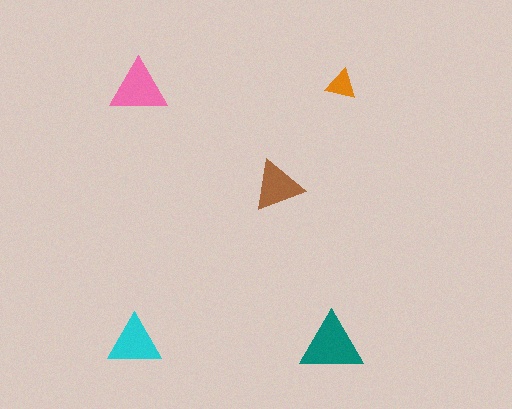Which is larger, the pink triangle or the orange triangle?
The pink one.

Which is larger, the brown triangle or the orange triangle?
The brown one.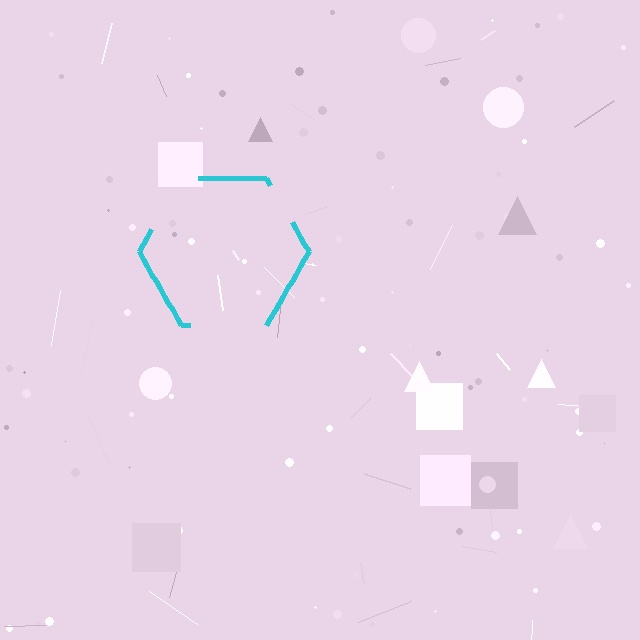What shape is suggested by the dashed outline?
The dashed outline suggests a hexagon.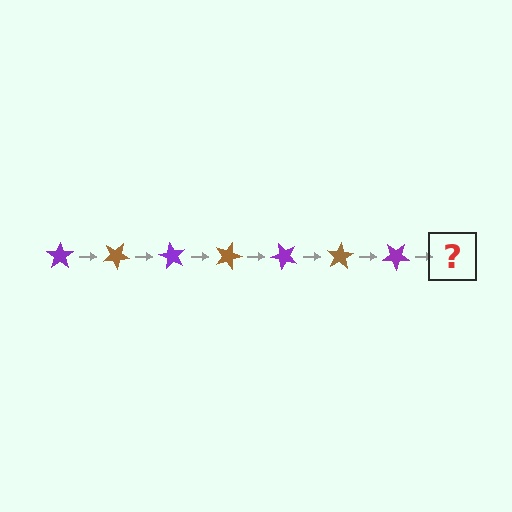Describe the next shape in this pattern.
It should be a brown star, rotated 210 degrees from the start.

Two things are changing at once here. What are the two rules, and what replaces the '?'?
The two rules are that it rotates 30 degrees each step and the color cycles through purple and brown. The '?' should be a brown star, rotated 210 degrees from the start.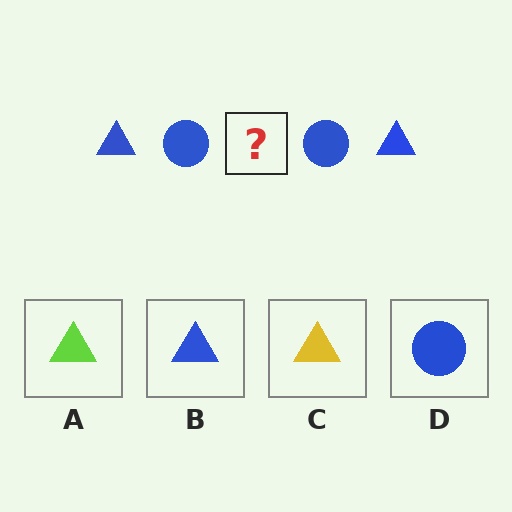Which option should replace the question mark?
Option B.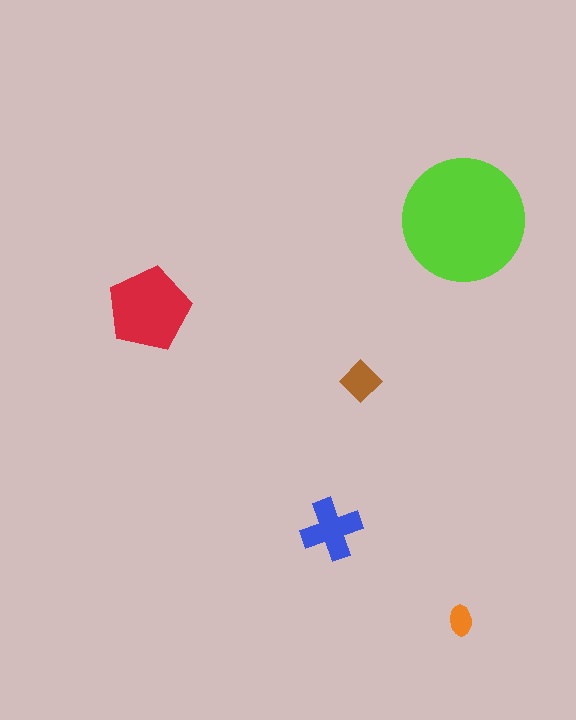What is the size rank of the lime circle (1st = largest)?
1st.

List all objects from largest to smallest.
The lime circle, the red pentagon, the blue cross, the brown diamond, the orange ellipse.